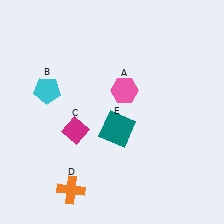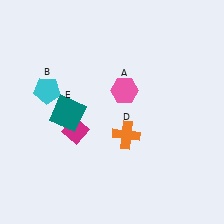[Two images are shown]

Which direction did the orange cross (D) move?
The orange cross (D) moved right.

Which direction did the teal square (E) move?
The teal square (E) moved left.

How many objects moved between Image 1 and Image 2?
2 objects moved between the two images.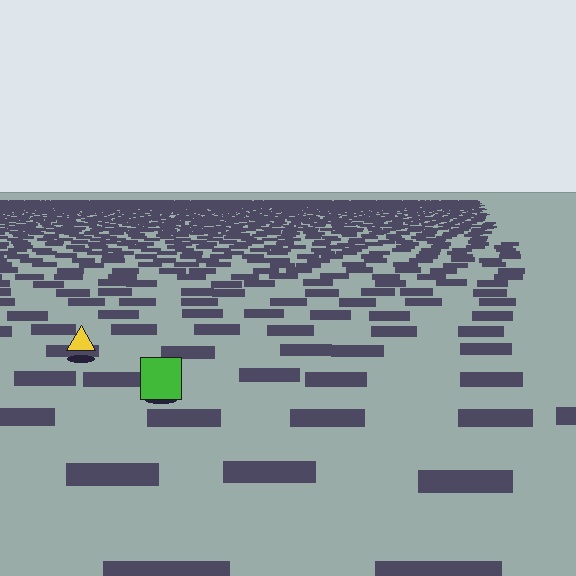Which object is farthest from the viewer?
The yellow triangle is farthest from the viewer. It appears smaller and the ground texture around it is denser.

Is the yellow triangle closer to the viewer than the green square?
No. The green square is closer — you can tell from the texture gradient: the ground texture is coarser near it.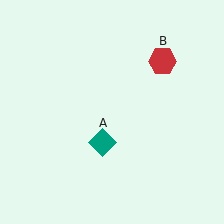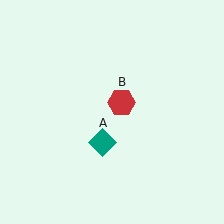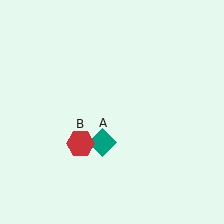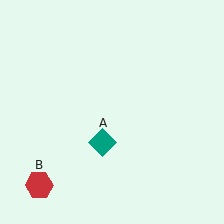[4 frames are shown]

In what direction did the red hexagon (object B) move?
The red hexagon (object B) moved down and to the left.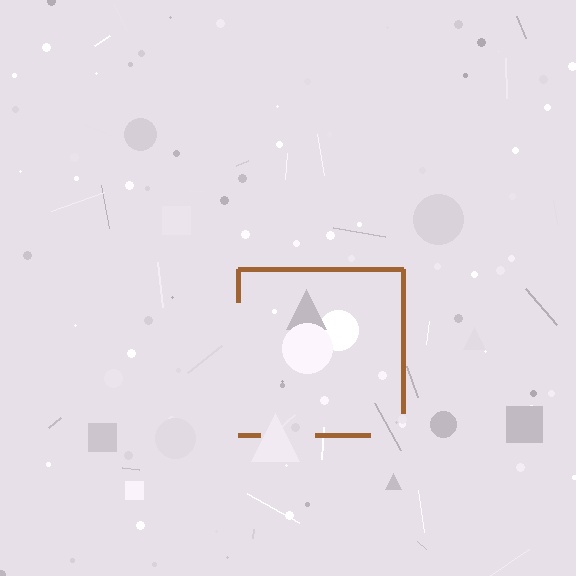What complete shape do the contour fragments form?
The contour fragments form a square.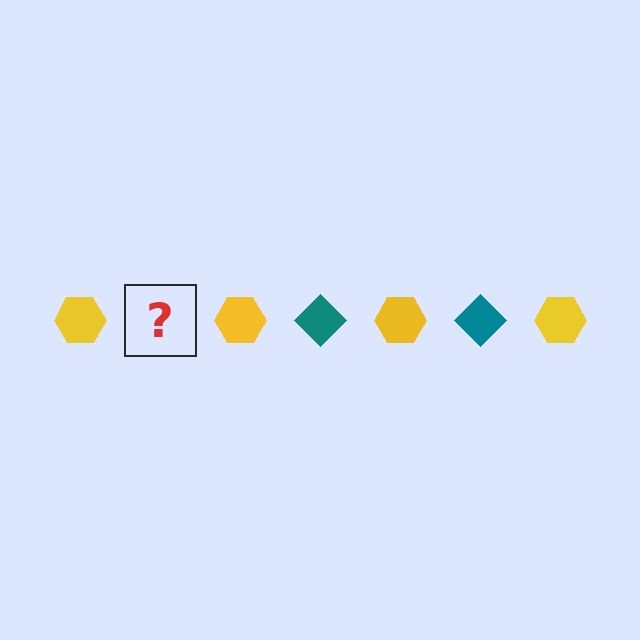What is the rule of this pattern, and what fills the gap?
The rule is that the pattern alternates between yellow hexagon and teal diamond. The gap should be filled with a teal diamond.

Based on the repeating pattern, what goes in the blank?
The blank should be a teal diamond.